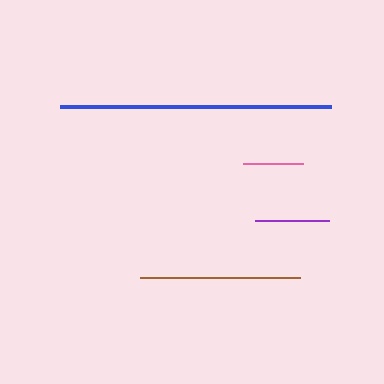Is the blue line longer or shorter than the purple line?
The blue line is longer than the purple line.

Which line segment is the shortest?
The pink line is the shortest at approximately 60 pixels.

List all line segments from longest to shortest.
From longest to shortest: blue, brown, purple, pink.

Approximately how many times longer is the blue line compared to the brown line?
The blue line is approximately 1.7 times the length of the brown line.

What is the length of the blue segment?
The blue segment is approximately 270 pixels long.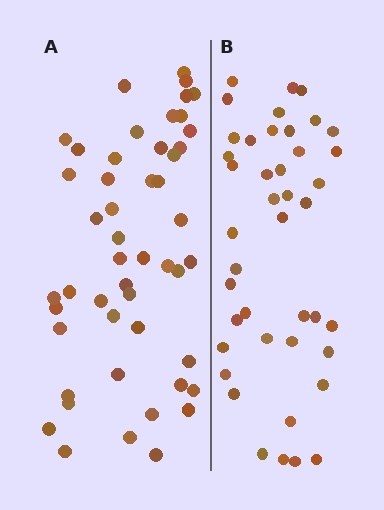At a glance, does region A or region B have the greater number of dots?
Region A (the left region) has more dots.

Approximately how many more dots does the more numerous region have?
Region A has roughly 8 or so more dots than region B.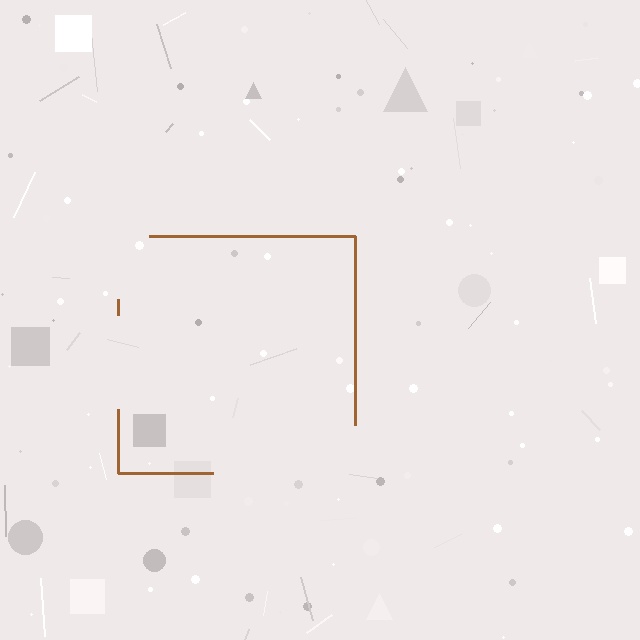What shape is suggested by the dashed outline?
The dashed outline suggests a square.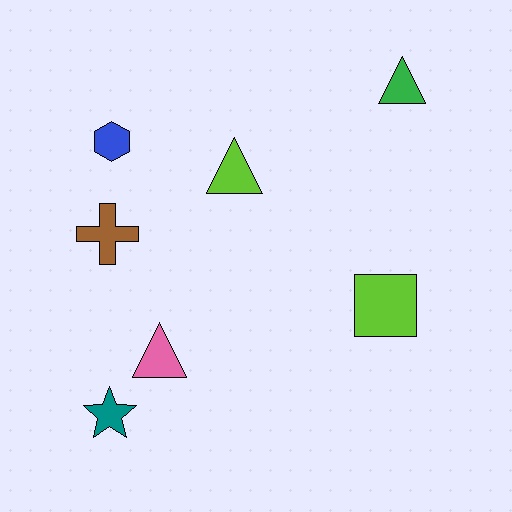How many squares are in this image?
There is 1 square.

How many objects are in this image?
There are 7 objects.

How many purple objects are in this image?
There are no purple objects.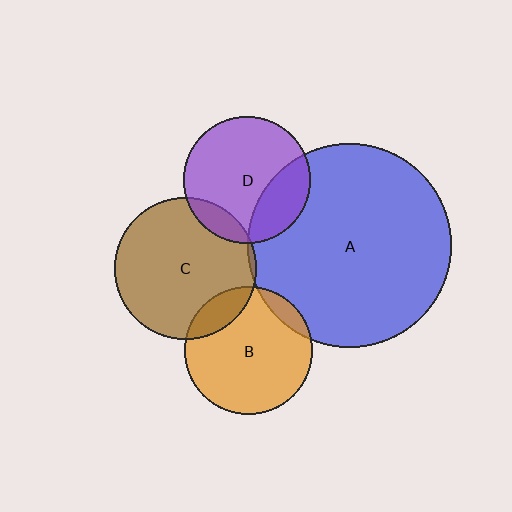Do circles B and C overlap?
Yes.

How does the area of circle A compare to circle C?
Approximately 2.1 times.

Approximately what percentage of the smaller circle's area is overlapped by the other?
Approximately 15%.